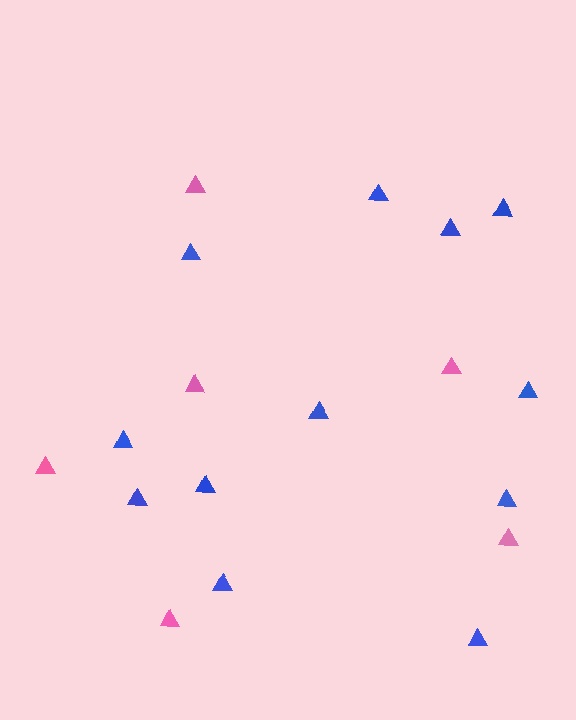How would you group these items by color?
There are 2 groups: one group of pink triangles (6) and one group of blue triangles (12).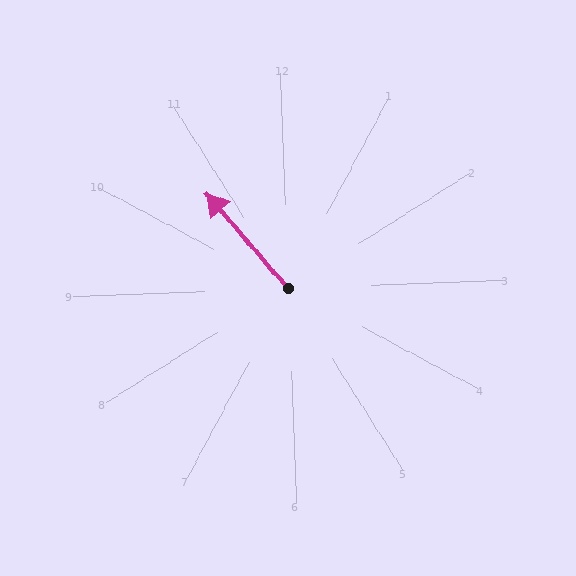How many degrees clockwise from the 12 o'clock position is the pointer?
Approximately 321 degrees.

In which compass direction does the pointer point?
Northwest.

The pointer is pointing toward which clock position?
Roughly 11 o'clock.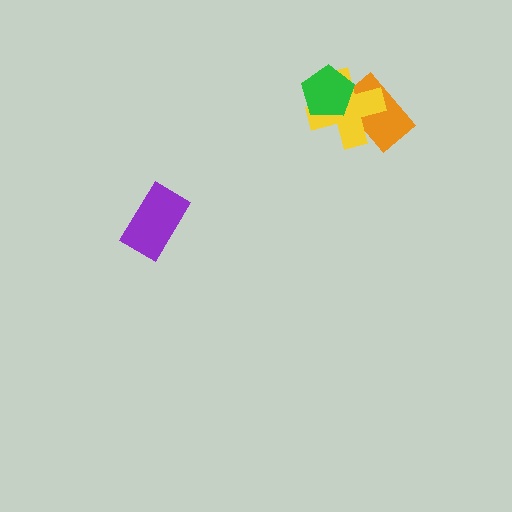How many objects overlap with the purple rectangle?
0 objects overlap with the purple rectangle.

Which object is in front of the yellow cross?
The green pentagon is in front of the yellow cross.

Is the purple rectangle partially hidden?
No, no other shape covers it.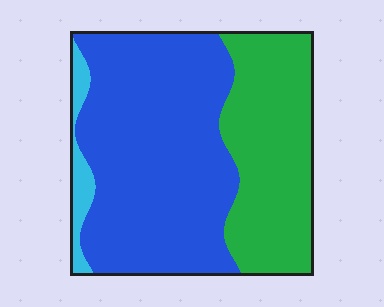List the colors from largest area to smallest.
From largest to smallest: blue, green, cyan.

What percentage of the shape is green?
Green covers roughly 35% of the shape.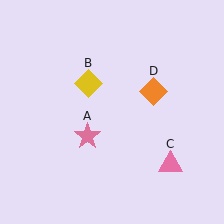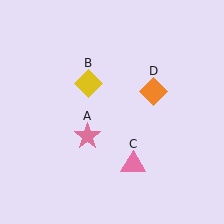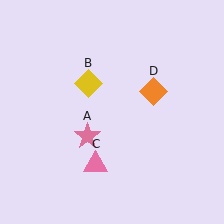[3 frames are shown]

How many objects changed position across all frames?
1 object changed position: pink triangle (object C).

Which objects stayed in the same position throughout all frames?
Pink star (object A) and yellow diamond (object B) and orange diamond (object D) remained stationary.